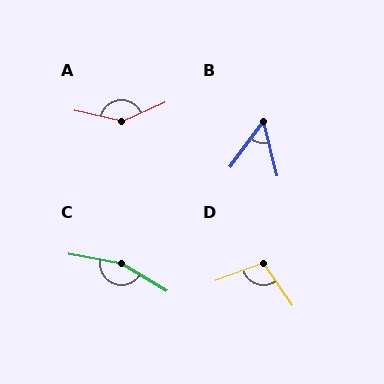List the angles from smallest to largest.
B (51°), D (104°), A (143°), C (159°).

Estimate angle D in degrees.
Approximately 104 degrees.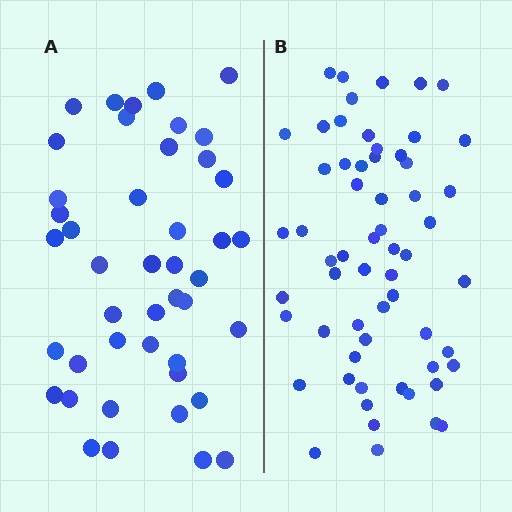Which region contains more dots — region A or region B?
Region B (the right region) has more dots.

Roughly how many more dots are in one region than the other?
Region B has approximately 15 more dots than region A.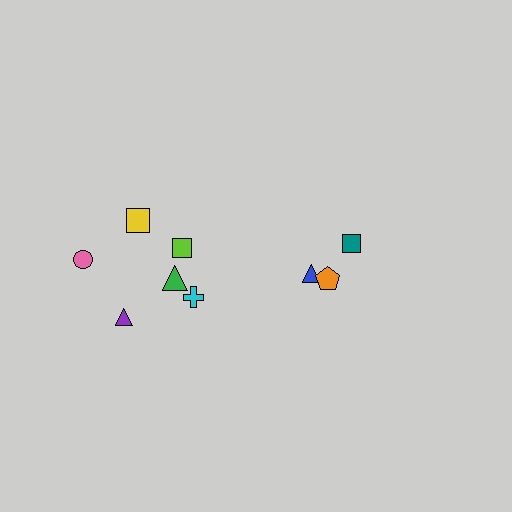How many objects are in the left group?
There are 6 objects.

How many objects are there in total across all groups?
There are 9 objects.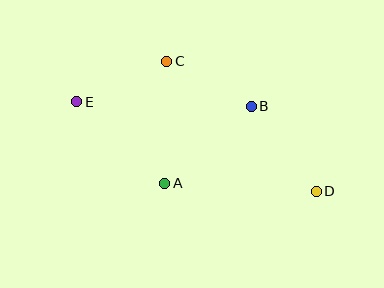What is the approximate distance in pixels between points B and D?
The distance between B and D is approximately 107 pixels.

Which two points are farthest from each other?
Points D and E are farthest from each other.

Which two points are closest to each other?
Points B and C are closest to each other.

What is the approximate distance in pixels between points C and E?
The distance between C and E is approximately 99 pixels.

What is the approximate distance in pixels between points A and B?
The distance between A and B is approximately 116 pixels.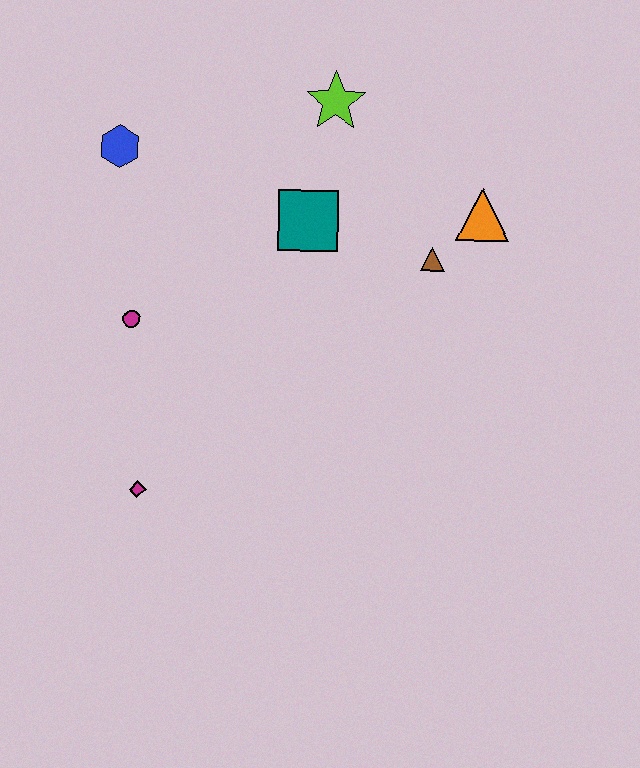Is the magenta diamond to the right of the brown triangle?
No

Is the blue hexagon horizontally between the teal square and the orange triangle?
No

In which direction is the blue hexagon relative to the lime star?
The blue hexagon is to the left of the lime star.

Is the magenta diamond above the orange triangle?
No